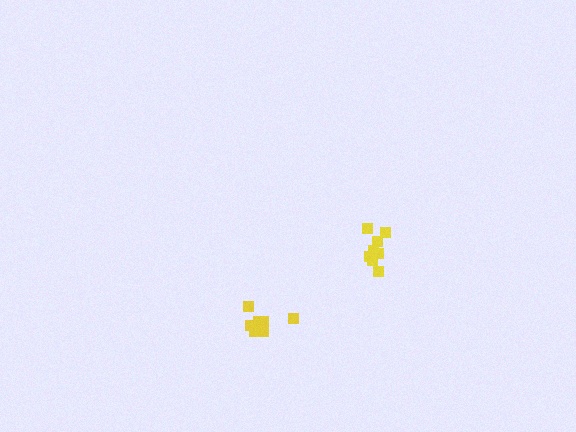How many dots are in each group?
Group 1: 8 dots, Group 2: 7 dots (15 total).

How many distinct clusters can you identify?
There are 2 distinct clusters.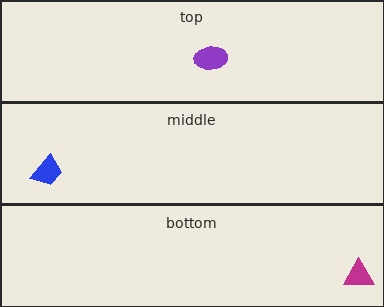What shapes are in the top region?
The purple ellipse.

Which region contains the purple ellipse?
The top region.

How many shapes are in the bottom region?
1.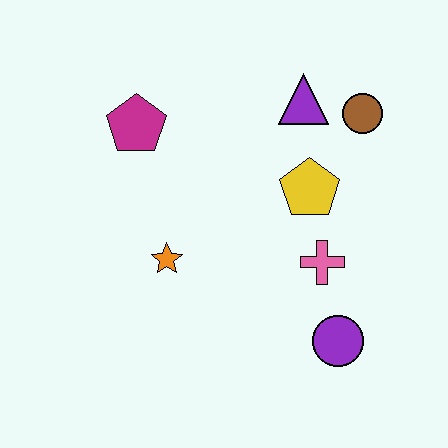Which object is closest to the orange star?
The magenta pentagon is closest to the orange star.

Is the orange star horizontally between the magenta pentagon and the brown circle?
Yes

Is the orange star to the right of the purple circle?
No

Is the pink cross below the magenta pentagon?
Yes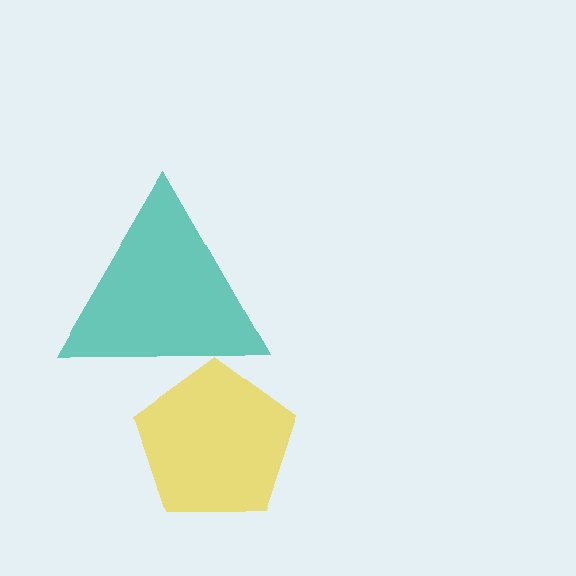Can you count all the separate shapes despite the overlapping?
Yes, there are 2 separate shapes.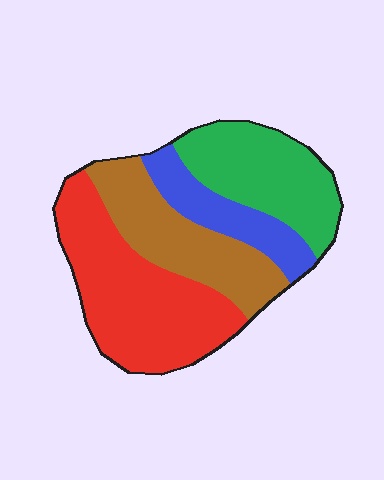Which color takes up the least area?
Blue, at roughly 15%.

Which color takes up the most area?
Red, at roughly 35%.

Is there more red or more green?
Red.